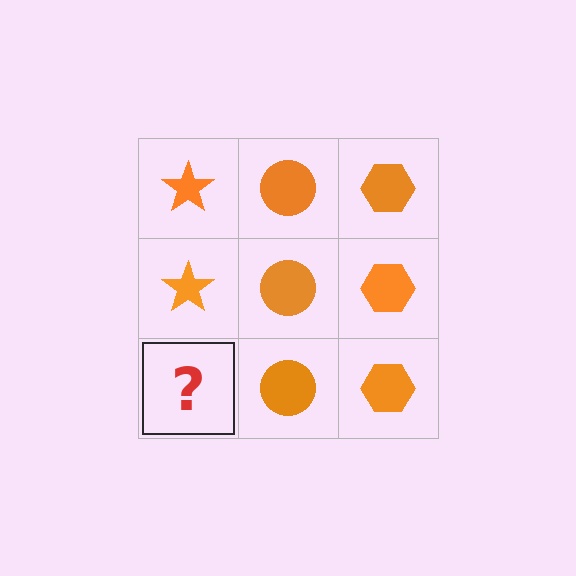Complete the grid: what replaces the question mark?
The question mark should be replaced with an orange star.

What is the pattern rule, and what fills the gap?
The rule is that each column has a consistent shape. The gap should be filled with an orange star.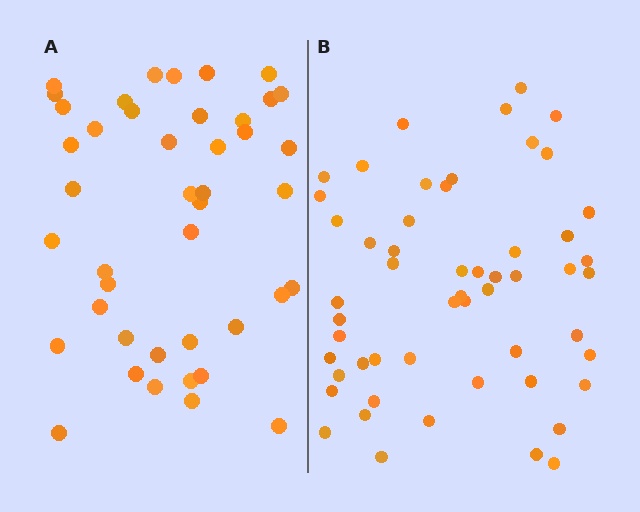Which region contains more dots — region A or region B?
Region B (the right region) has more dots.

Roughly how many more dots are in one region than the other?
Region B has roughly 12 or so more dots than region A.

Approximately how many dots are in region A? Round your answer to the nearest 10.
About 40 dots. (The exact count is 43, which rounds to 40.)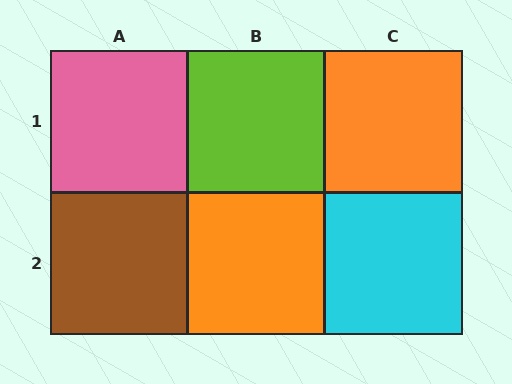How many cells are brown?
1 cell is brown.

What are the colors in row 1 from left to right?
Pink, lime, orange.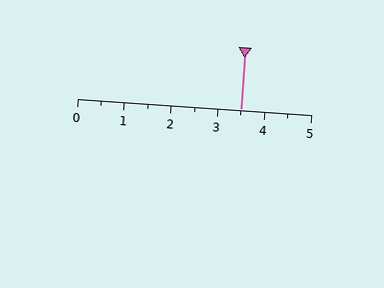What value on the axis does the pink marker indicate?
The marker indicates approximately 3.5.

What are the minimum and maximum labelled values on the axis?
The axis runs from 0 to 5.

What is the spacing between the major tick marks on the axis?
The major ticks are spaced 1 apart.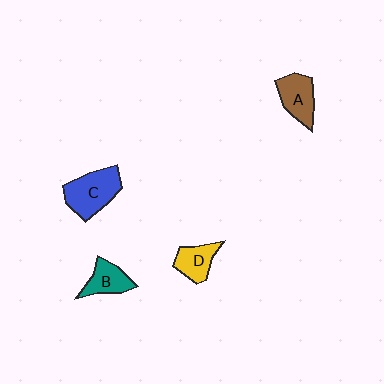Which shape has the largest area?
Shape C (blue).